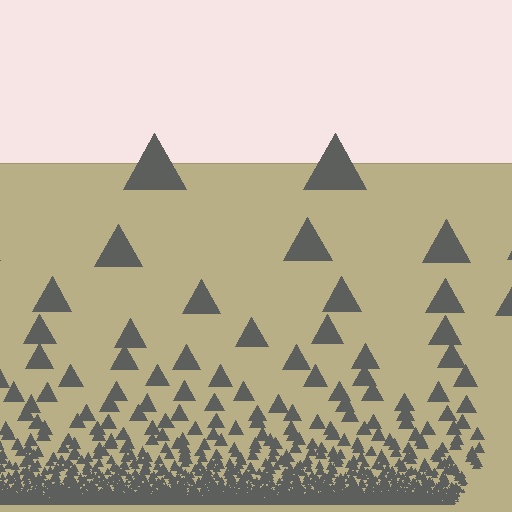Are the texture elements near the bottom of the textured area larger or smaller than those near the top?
Smaller. The gradient is inverted — elements near the bottom are smaller and denser.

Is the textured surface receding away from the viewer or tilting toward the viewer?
The surface appears to tilt toward the viewer. Texture elements get larger and sparser toward the top.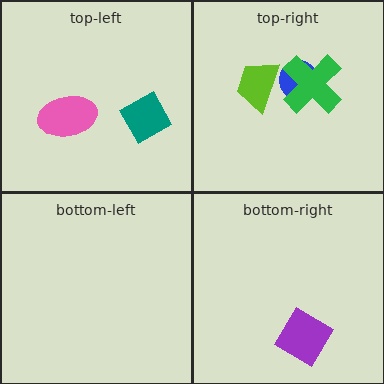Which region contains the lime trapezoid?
The top-right region.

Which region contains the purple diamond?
The bottom-right region.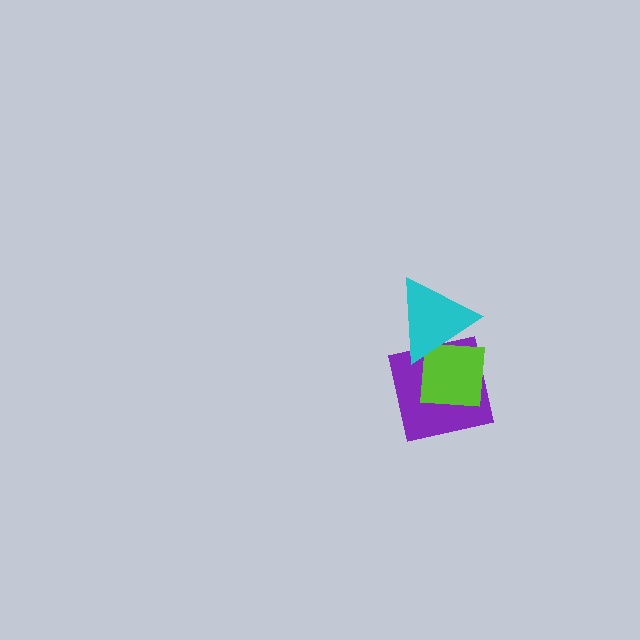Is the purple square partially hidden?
Yes, it is partially covered by another shape.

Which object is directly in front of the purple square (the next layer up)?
The lime square is directly in front of the purple square.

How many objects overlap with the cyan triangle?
2 objects overlap with the cyan triangle.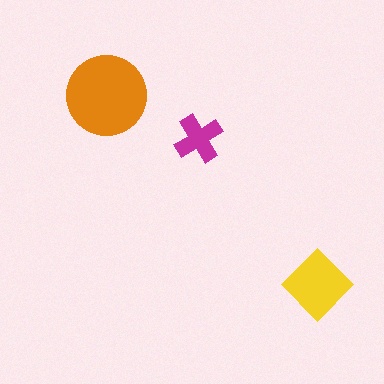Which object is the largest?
The orange circle.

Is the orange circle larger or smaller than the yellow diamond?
Larger.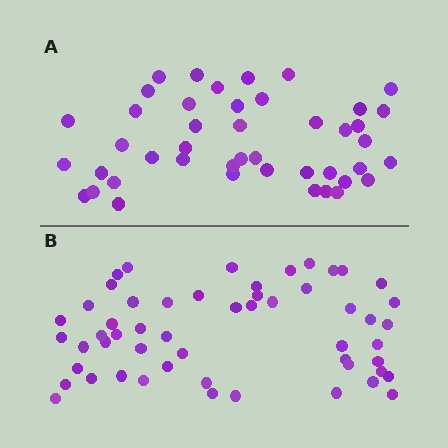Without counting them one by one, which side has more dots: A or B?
Region B (the bottom region) has more dots.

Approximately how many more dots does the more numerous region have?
Region B has roughly 10 or so more dots than region A.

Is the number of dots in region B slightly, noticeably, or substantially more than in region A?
Region B has only slightly more — the two regions are fairly close. The ratio is roughly 1.2 to 1.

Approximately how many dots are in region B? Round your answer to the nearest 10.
About 50 dots. (The exact count is 54, which rounds to 50.)